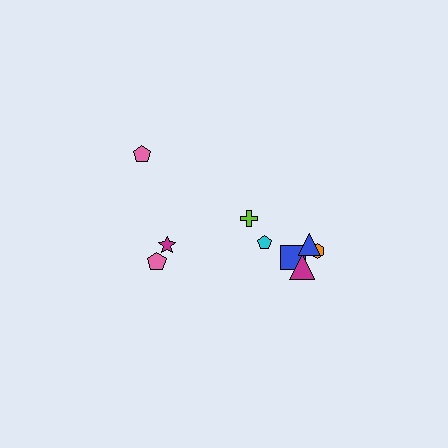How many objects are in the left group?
There are 3 objects.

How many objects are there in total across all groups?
There are 9 objects.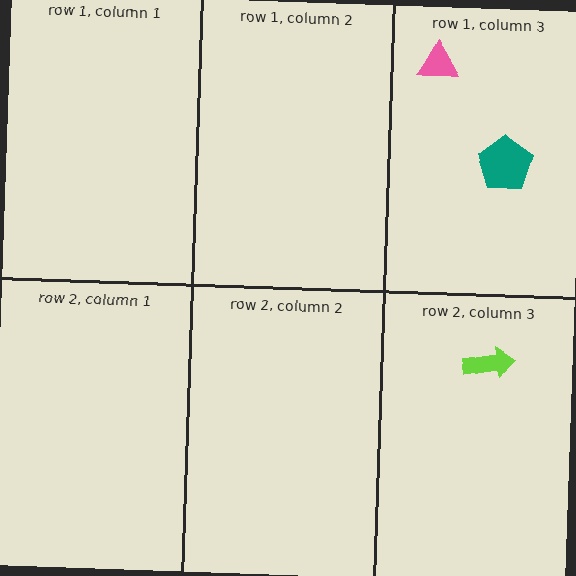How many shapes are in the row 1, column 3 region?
2.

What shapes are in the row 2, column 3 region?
The lime arrow.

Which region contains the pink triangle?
The row 1, column 3 region.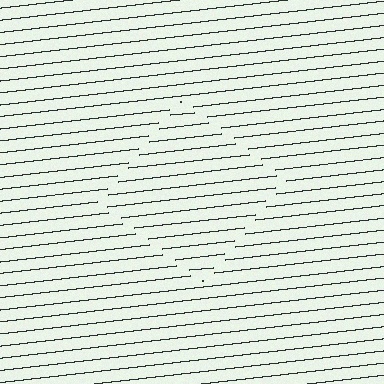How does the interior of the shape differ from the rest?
The interior of the shape contains the same grating, shifted by half a period — the contour is defined by the phase discontinuity where line-ends from the inner and outer gratings abut.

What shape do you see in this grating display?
An illusory square. The interior of the shape contains the same grating, shifted by half a period — the contour is defined by the phase discontinuity where line-ends from the inner and outer gratings abut.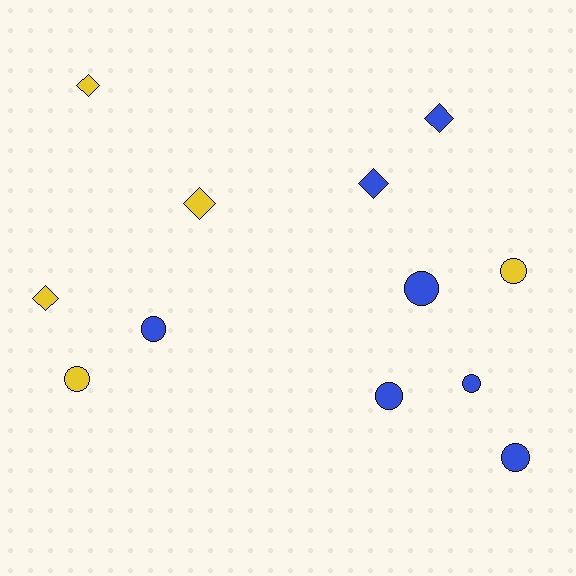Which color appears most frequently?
Blue, with 7 objects.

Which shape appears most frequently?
Circle, with 7 objects.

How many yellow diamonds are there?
There are 3 yellow diamonds.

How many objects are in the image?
There are 12 objects.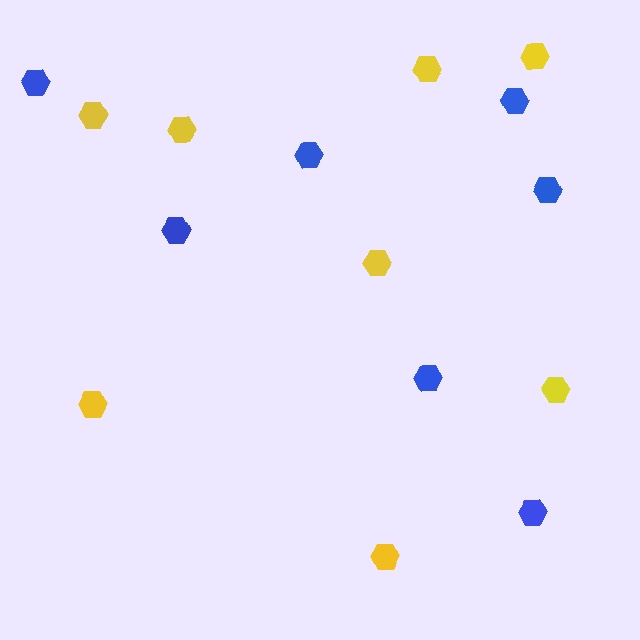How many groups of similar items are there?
There are 2 groups: one group of blue hexagons (7) and one group of yellow hexagons (8).